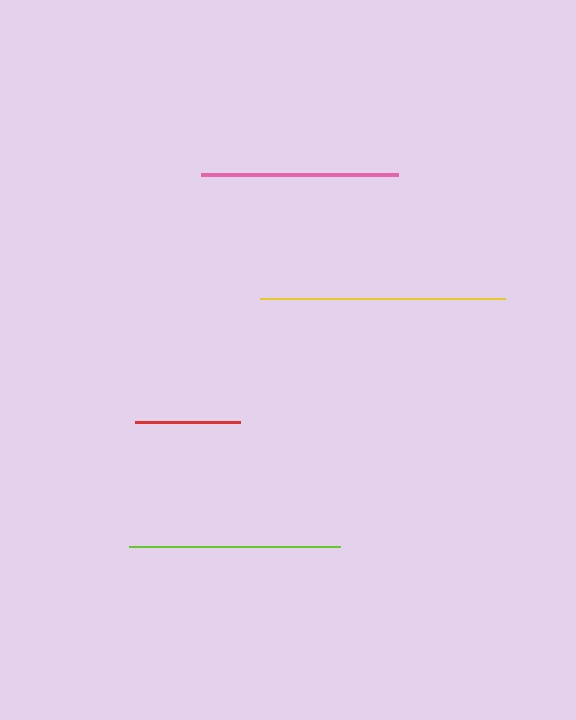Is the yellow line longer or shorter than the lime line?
The yellow line is longer than the lime line.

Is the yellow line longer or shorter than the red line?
The yellow line is longer than the red line.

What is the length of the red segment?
The red segment is approximately 106 pixels long.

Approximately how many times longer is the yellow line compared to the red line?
The yellow line is approximately 2.3 times the length of the red line.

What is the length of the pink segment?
The pink segment is approximately 198 pixels long.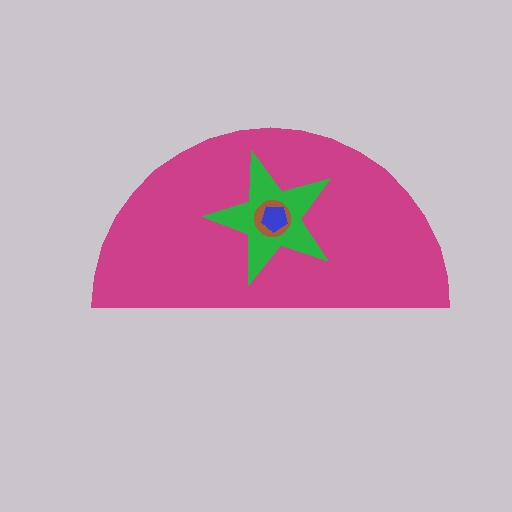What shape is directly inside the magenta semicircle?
The green star.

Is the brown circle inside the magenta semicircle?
Yes.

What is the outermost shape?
The magenta semicircle.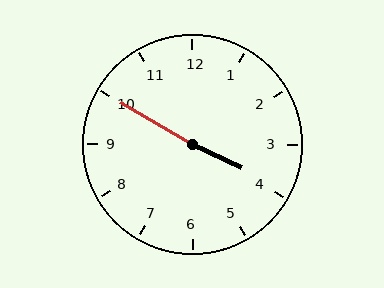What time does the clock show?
3:50.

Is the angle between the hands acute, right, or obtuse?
It is obtuse.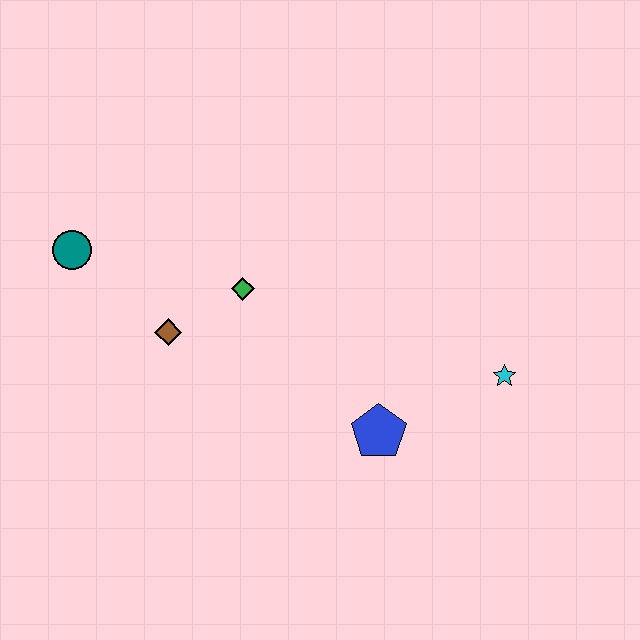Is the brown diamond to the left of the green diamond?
Yes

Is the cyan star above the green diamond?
No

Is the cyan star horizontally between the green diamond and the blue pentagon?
No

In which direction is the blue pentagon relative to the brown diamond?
The blue pentagon is to the right of the brown diamond.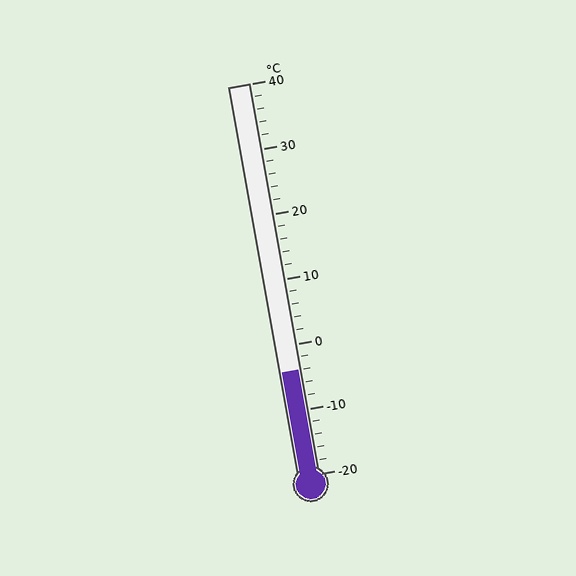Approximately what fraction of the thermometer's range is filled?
The thermometer is filled to approximately 25% of its range.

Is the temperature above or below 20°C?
The temperature is below 20°C.